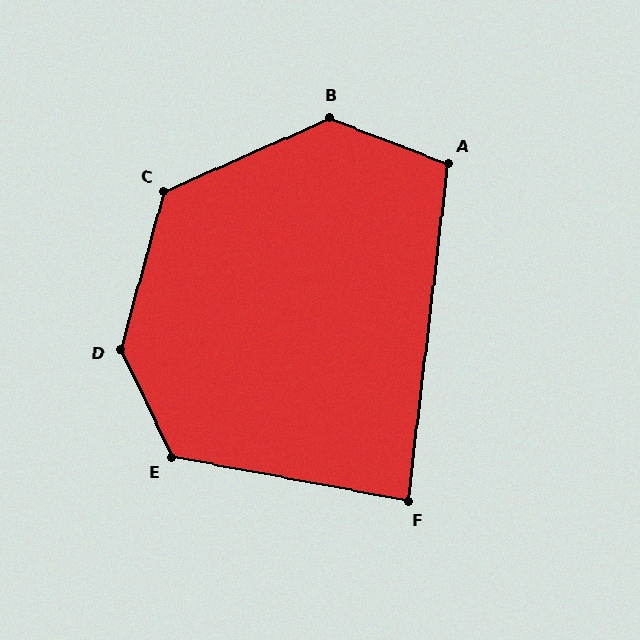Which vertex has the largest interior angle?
D, at approximately 139 degrees.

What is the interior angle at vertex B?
Approximately 135 degrees (obtuse).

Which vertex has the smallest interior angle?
F, at approximately 86 degrees.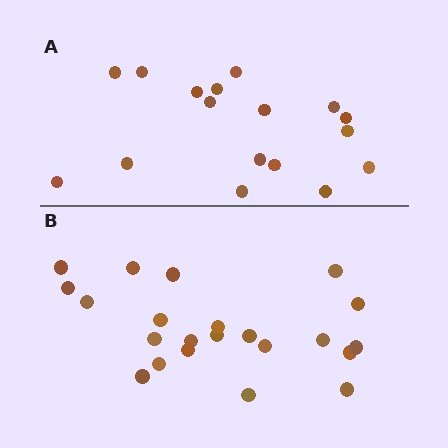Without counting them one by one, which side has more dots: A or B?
Region B (the bottom region) has more dots.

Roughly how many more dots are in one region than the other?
Region B has about 5 more dots than region A.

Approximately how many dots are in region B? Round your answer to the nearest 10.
About 20 dots. (The exact count is 22, which rounds to 20.)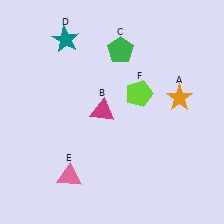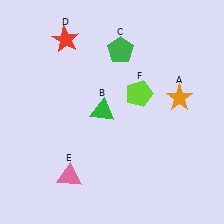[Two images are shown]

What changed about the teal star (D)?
In Image 1, D is teal. In Image 2, it changed to red.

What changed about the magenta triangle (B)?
In Image 1, B is magenta. In Image 2, it changed to green.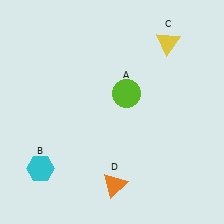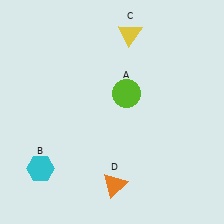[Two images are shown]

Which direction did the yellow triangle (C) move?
The yellow triangle (C) moved left.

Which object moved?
The yellow triangle (C) moved left.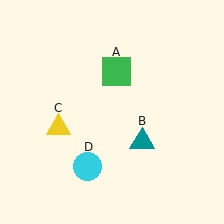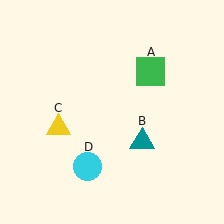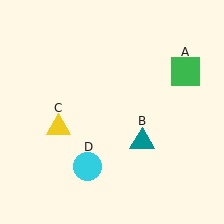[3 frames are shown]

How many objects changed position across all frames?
1 object changed position: green square (object A).